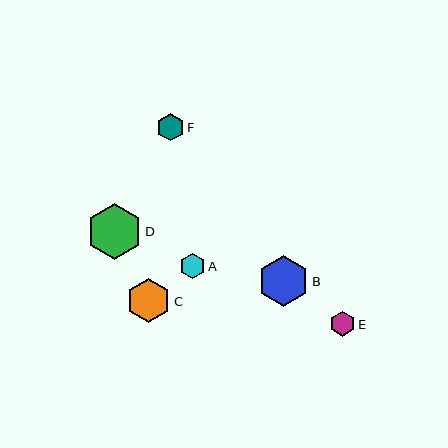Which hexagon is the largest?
Hexagon D is the largest with a size of approximately 56 pixels.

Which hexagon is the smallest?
Hexagon E is the smallest with a size of approximately 25 pixels.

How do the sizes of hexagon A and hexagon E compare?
Hexagon A and hexagon E are approximately the same size.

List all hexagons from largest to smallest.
From largest to smallest: D, B, C, F, A, E.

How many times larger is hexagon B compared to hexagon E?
Hexagon B is approximately 2.1 times the size of hexagon E.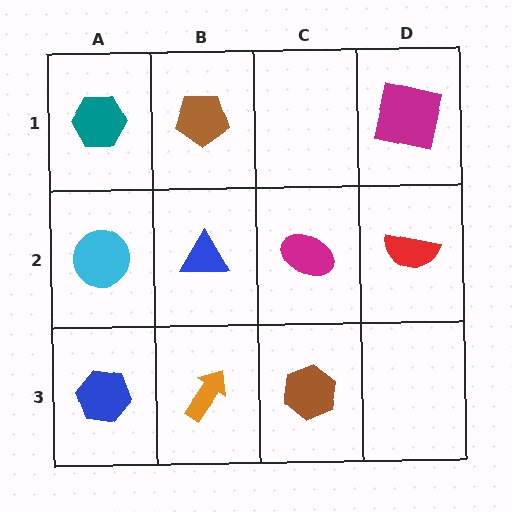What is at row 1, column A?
A teal hexagon.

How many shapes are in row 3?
3 shapes.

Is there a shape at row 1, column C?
No, that cell is empty.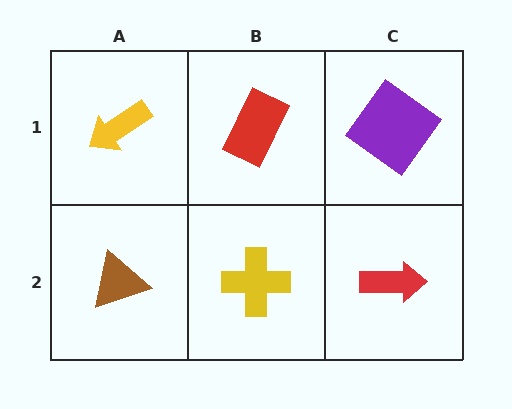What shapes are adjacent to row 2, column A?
A yellow arrow (row 1, column A), a yellow cross (row 2, column B).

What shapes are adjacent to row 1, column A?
A brown triangle (row 2, column A), a red rectangle (row 1, column B).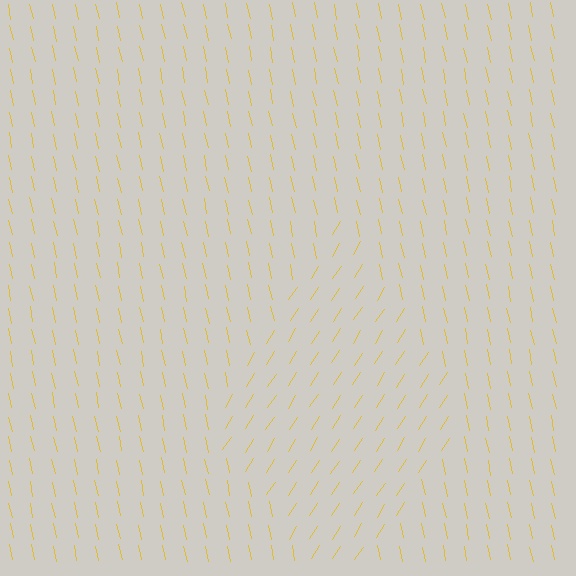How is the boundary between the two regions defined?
The boundary is defined purely by a change in line orientation (approximately 45 degrees difference). All lines are the same color and thickness.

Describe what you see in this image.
The image is filled with small yellow line segments. A diamond region in the image has lines oriented differently from the surrounding lines, creating a visible texture boundary.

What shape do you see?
I see a diamond.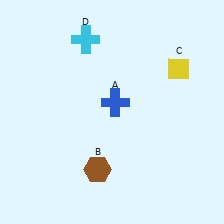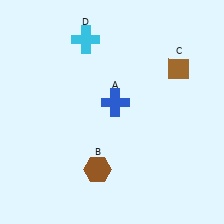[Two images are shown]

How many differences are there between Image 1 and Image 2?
There is 1 difference between the two images.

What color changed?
The diamond (C) changed from yellow in Image 1 to brown in Image 2.